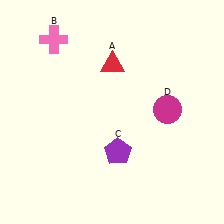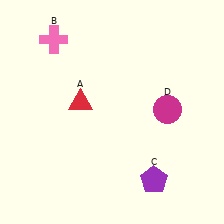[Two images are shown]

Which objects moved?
The objects that moved are: the red triangle (A), the purple pentagon (C).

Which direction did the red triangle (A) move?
The red triangle (A) moved down.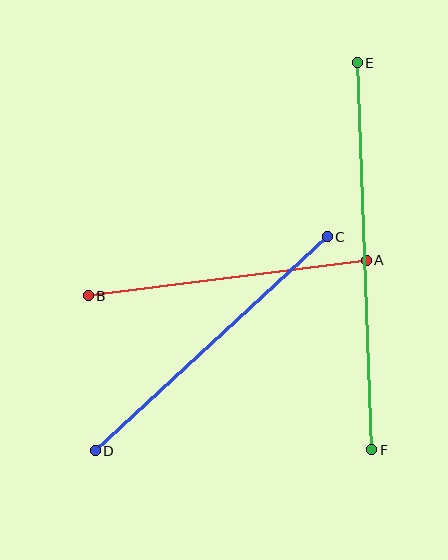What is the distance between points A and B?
The distance is approximately 280 pixels.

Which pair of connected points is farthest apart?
Points E and F are farthest apart.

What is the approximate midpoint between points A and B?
The midpoint is at approximately (227, 278) pixels.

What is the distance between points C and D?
The distance is approximately 316 pixels.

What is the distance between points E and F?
The distance is approximately 387 pixels.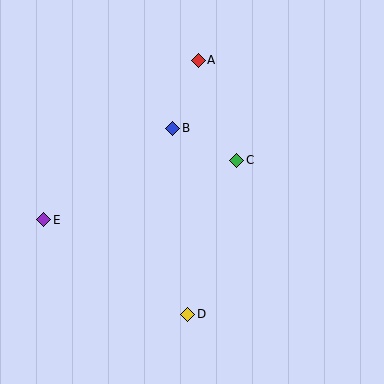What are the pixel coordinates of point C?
Point C is at (237, 160).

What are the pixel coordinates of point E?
Point E is at (44, 220).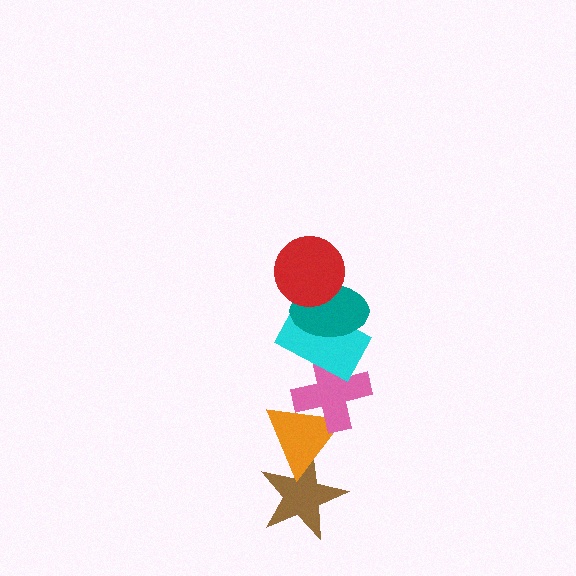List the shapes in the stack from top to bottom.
From top to bottom: the red circle, the teal ellipse, the cyan rectangle, the pink cross, the orange triangle, the brown star.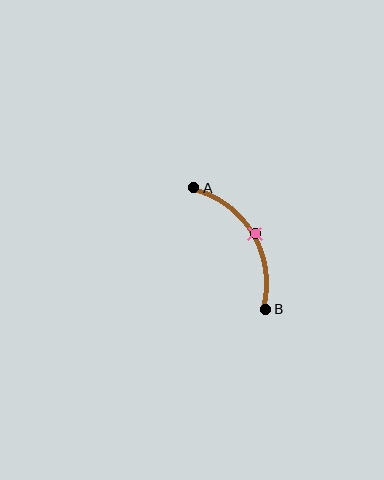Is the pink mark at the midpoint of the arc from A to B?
Yes. The pink mark lies on the arc at equal arc-length from both A and B — it is the arc midpoint.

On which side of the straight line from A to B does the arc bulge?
The arc bulges to the right of the straight line connecting A and B.